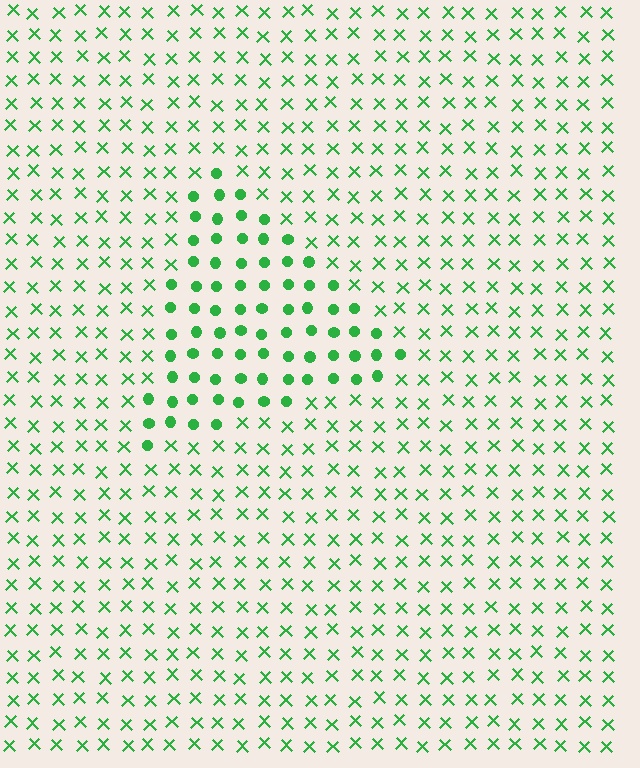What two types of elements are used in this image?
The image uses circles inside the triangle region and X marks outside it.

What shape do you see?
I see a triangle.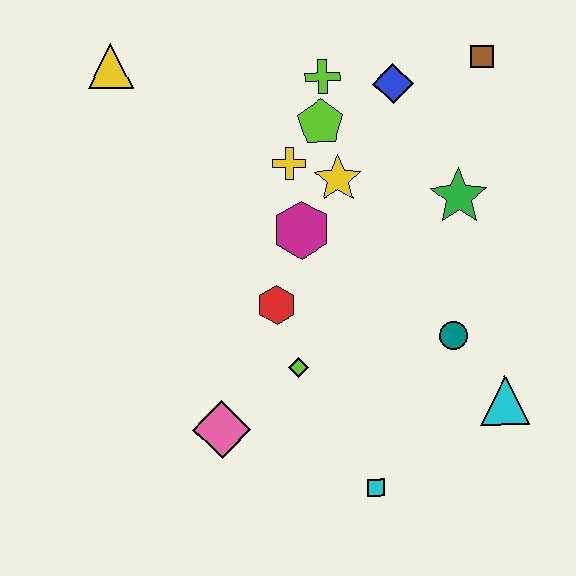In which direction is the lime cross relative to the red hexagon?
The lime cross is above the red hexagon.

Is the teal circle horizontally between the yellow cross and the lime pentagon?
No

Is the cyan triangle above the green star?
No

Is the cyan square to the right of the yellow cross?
Yes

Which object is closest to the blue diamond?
The lime cross is closest to the blue diamond.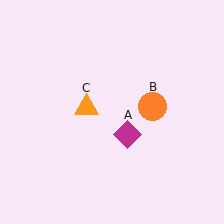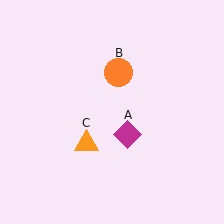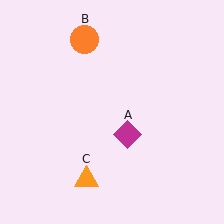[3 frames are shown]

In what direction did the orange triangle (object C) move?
The orange triangle (object C) moved down.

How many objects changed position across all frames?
2 objects changed position: orange circle (object B), orange triangle (object C).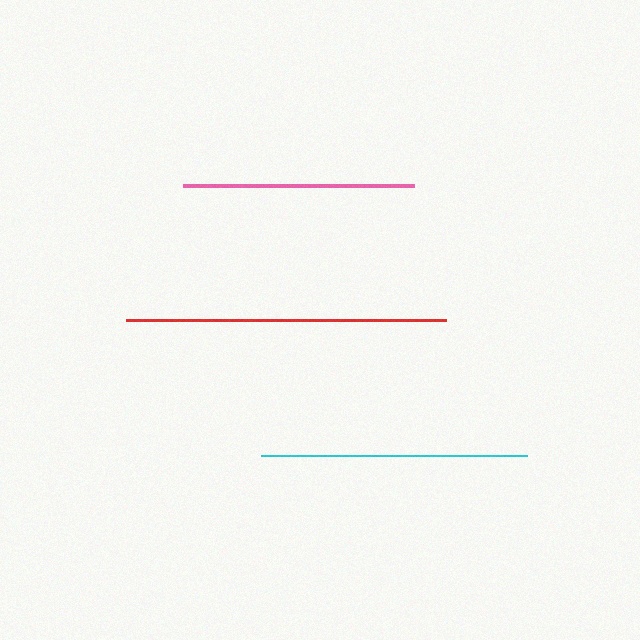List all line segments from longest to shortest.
From longest to shortest: red, cyan, pink.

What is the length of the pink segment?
The pink segment is approximately 231 pixels long.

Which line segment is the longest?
The red line is the longest at approximately 319 pixels.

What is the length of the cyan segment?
The cyan segment is approximately 265 pixels long.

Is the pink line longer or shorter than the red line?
The red line is longer than the pink line.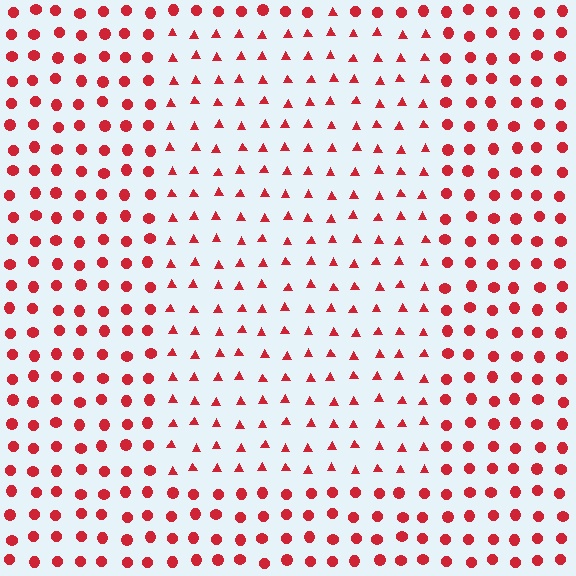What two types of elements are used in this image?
The image uses triangles inside the rectangle region and circles outside it.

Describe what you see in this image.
The image is filled with small red elements arranged in a uniform grid. A rectangle-shaped region contains triangles, while the surrounding area contains circles. The boundary is defined purely by the change in element shape.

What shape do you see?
I see a rectangle.